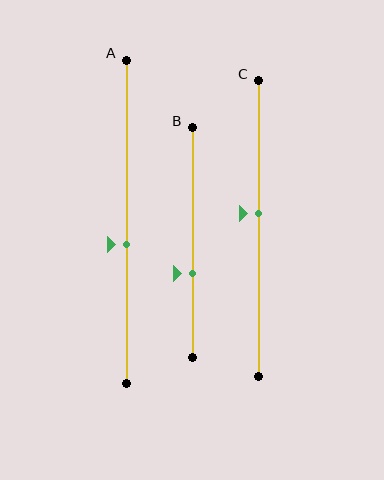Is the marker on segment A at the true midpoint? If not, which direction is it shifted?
No, the marker on segment A is shifted downward by about 7% of the segment length.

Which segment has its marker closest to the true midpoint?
Segment C has its marker closest to the true midpoint.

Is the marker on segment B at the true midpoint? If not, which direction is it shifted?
No, the marker on segment B is shifted downward by about 13% of the segment length.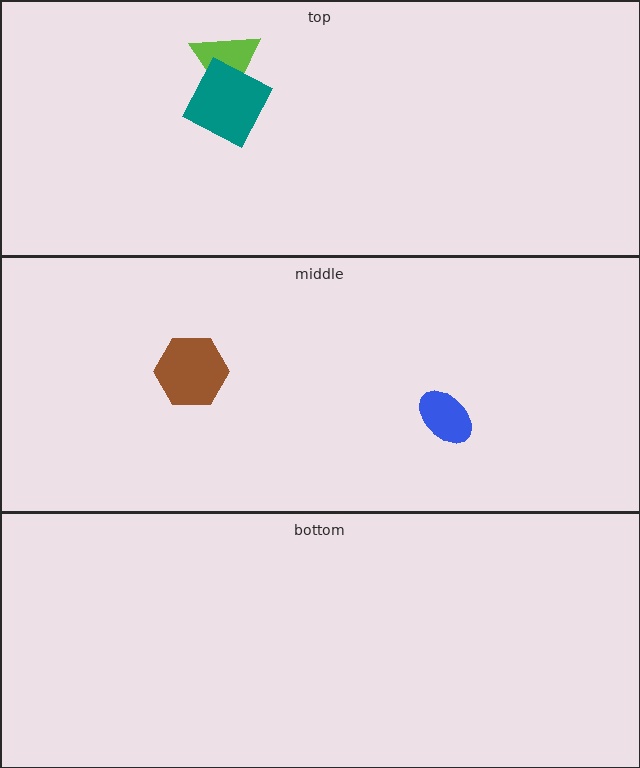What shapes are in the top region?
The lime triangle, the teal square.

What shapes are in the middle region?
The blue ellipse, the brown hexagon.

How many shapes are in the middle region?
2.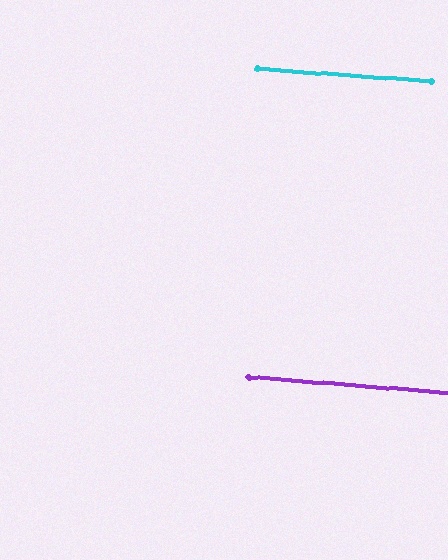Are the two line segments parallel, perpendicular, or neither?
Parallel — their directions differ by only 0.6°.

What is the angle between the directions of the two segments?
Approximately 1 degree.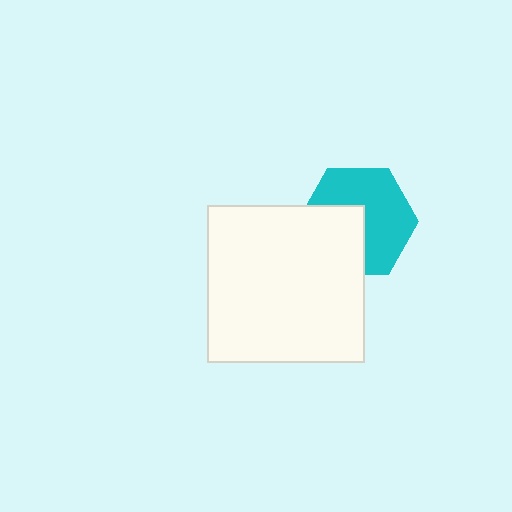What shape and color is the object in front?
The object in front is a white square.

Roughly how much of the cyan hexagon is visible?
About half of it is visible (roughly 61%).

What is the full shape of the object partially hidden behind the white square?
The partially hidden object is a cyan hexagon.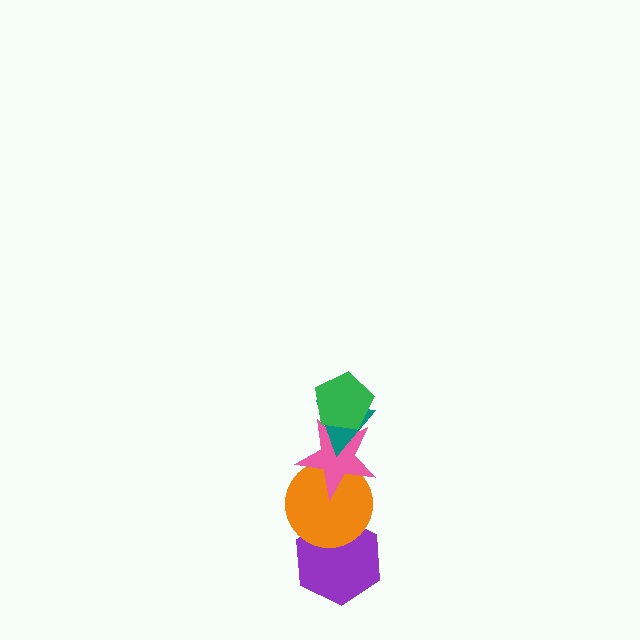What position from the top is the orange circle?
The orange circle is 4th from the top.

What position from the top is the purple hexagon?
The purple hexagon is 5th from the top.